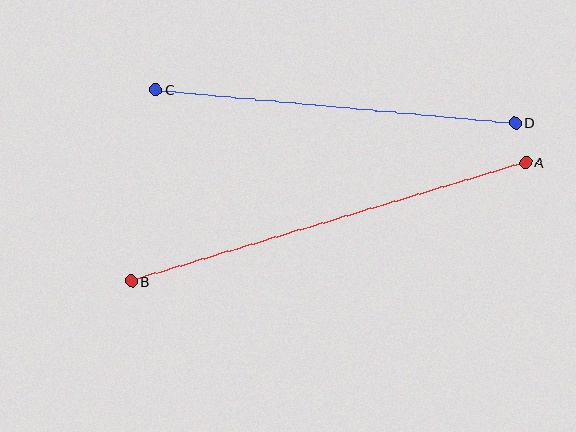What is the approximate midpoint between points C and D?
The midpoint is at approximately (336, 106) pixels.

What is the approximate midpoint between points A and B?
The midpoint is at approximately (329, 222) pixels.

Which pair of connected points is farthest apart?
Points A and B are farthest apart.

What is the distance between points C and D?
The distance is approximately 361 pixels.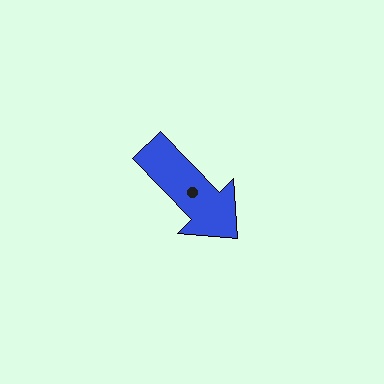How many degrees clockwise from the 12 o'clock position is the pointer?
Approximately 136 degrees.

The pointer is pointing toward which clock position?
Roughly 5 o'clock.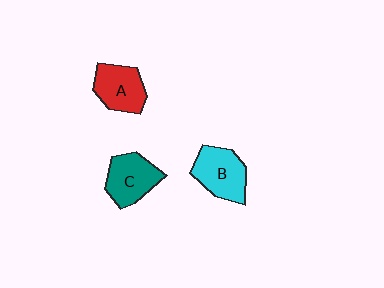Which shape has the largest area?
Shape B (cyan).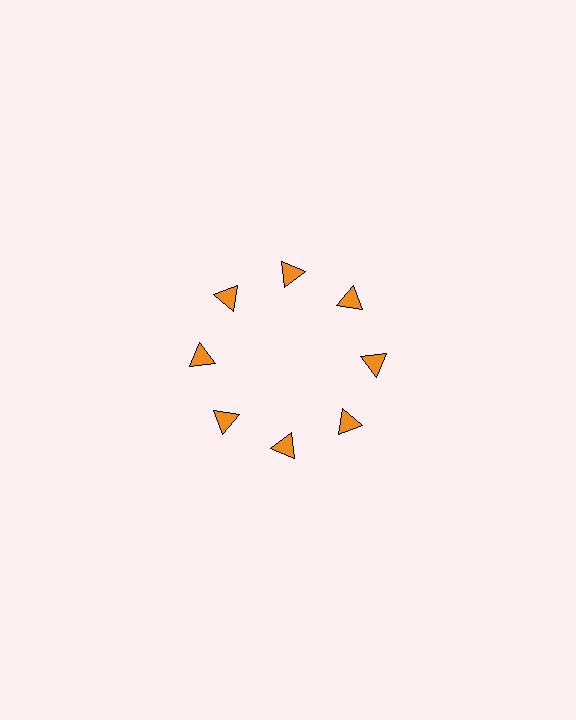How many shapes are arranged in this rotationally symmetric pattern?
There are 8 shapes, arranged in 8 groups of 1.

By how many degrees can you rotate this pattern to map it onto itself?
The pattern maps onto itself every 45 degrees of rotation.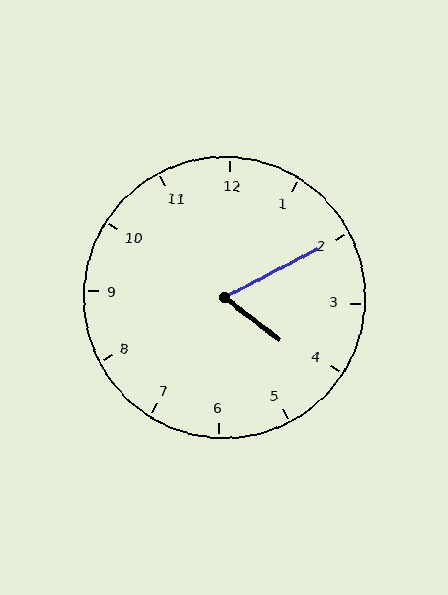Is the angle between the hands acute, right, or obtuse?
It is acute.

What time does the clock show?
4:10.